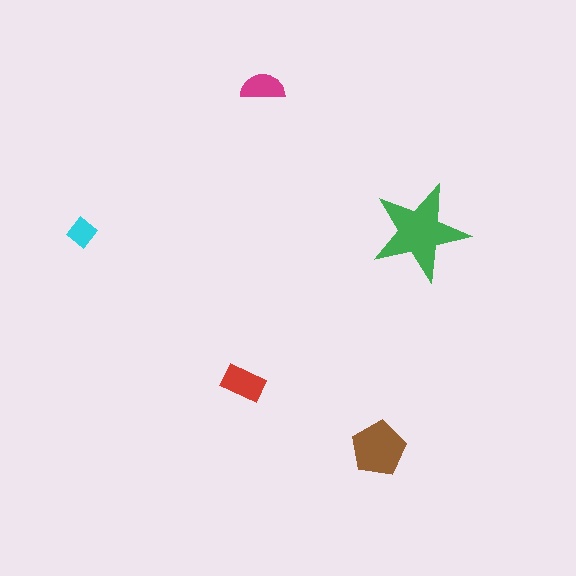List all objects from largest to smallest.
The green star, the brown pentagon, the red rectangle, the magenta semicircle, the cyan diamond.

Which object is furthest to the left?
The cyan diamond is leftmost.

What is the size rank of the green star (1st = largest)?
1st.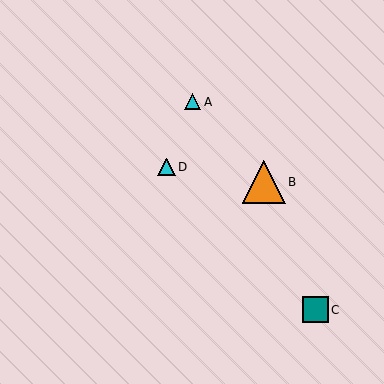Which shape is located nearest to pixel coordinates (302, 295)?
The teal square (labeled C) at (315, 310) is nearest to that location.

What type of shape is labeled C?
Shape C is a teal square.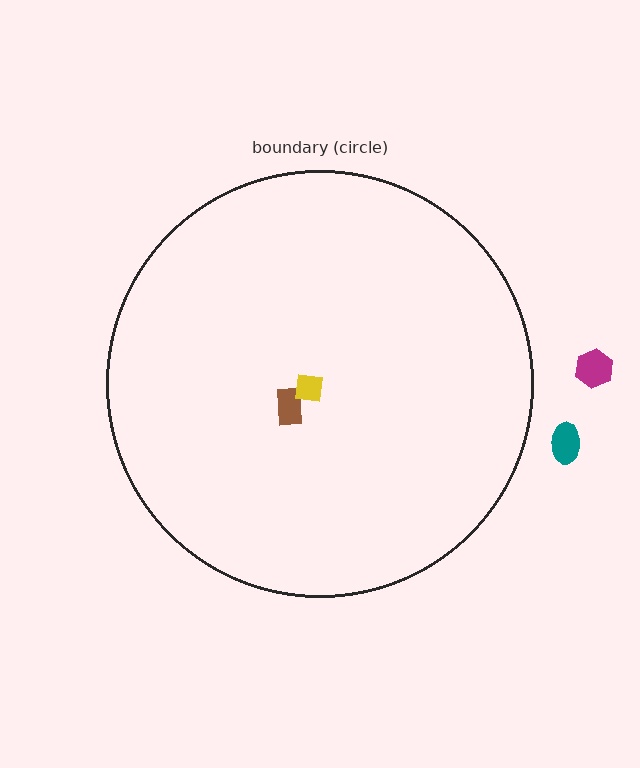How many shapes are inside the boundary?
2 inside, 2 outside.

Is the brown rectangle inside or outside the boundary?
Inside.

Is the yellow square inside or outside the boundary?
Inside.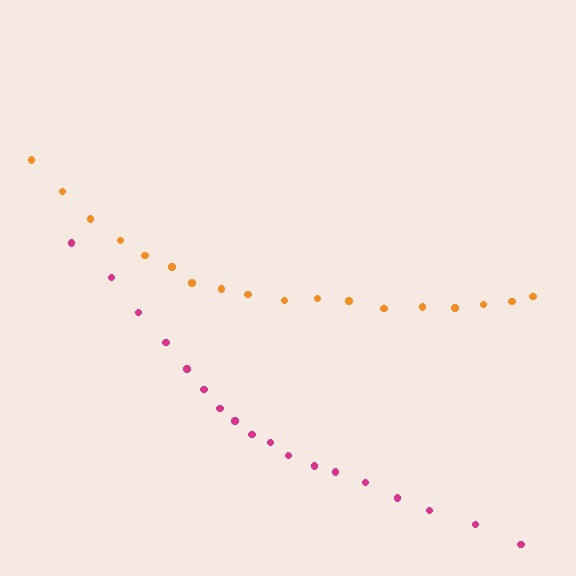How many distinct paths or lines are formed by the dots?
There are 2 distinct paths.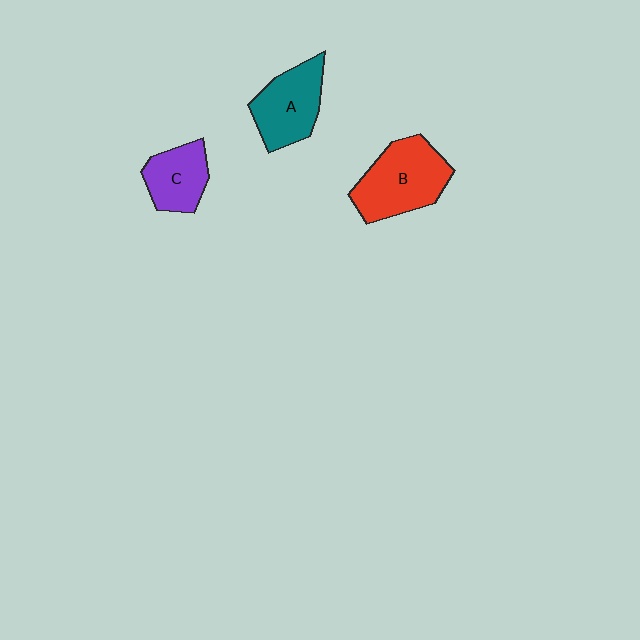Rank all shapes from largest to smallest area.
From largest to smallest: B (red), A (teal), C (purple).